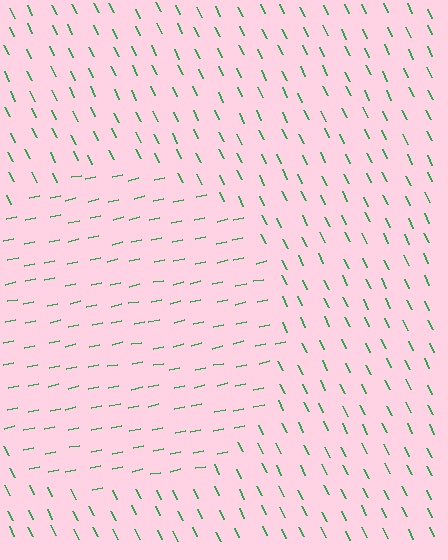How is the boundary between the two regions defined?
The boundary is defined purely by a change in line orientation (approximately 76 degrees difference). All lines are the same color and thickness.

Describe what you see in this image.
The image is filled with small green line segments. A circle region in the image has lines oriented differently from the surrounding lines, creating a visible texture boundary.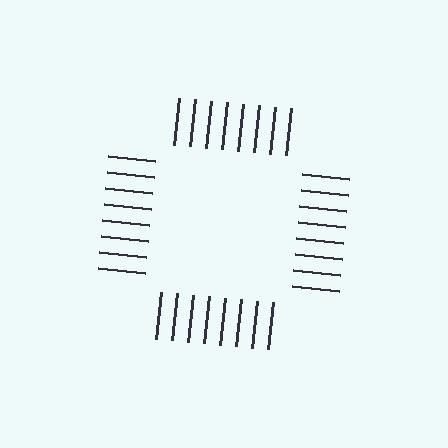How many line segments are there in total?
32 — 8 along each of the 4 edges.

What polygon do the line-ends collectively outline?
An illusory square — the line segments terminate on its edges but no continuous stroke is drawn.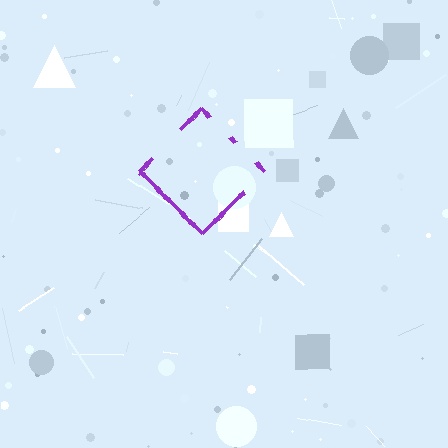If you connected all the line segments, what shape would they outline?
They would outline a diamond.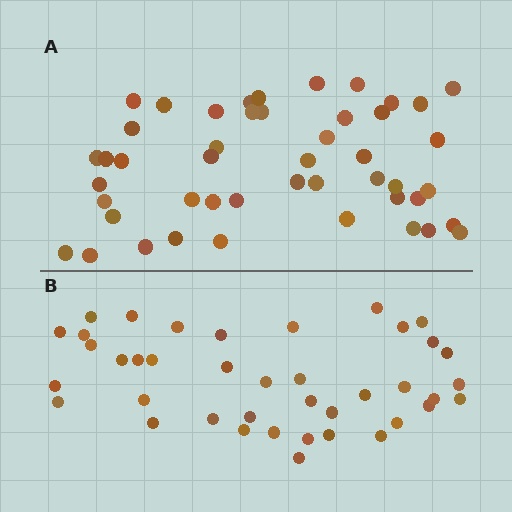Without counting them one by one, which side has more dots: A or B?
Region A (the top region) has more dots.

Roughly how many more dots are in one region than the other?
Region A has roughly 8 or so more dots than region B.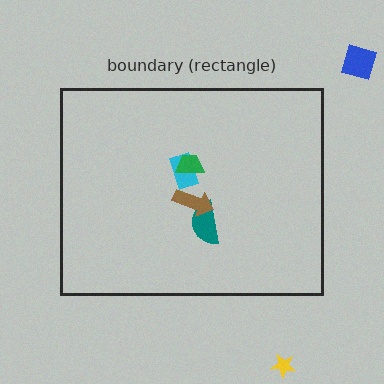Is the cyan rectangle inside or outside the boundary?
Inside.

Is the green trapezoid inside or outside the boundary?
Inside.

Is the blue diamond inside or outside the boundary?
Outside.